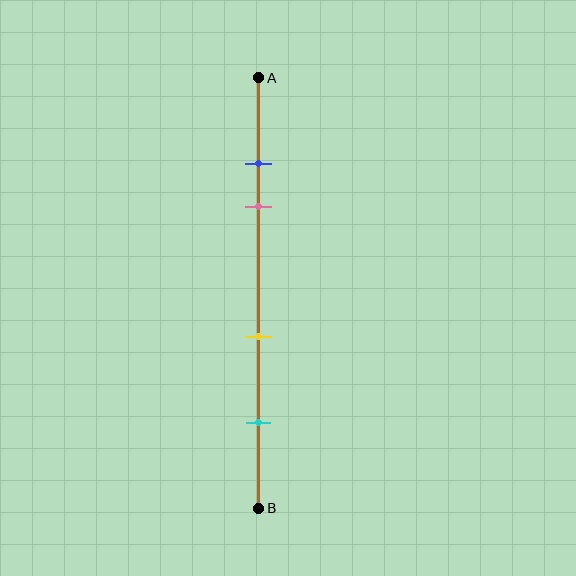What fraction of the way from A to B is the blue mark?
The blue mark is approximately 20% (0.2) of the way from A to B.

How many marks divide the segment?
There are 4 marks dividing the segment.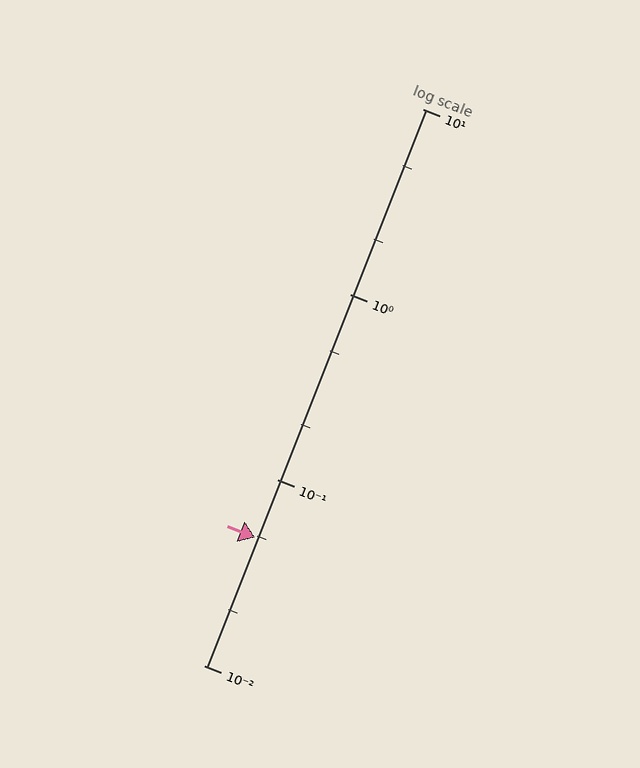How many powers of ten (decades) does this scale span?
The scale spans 3 decades, from 0.01 to 10.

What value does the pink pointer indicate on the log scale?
The pointer indicates approximately 0.049.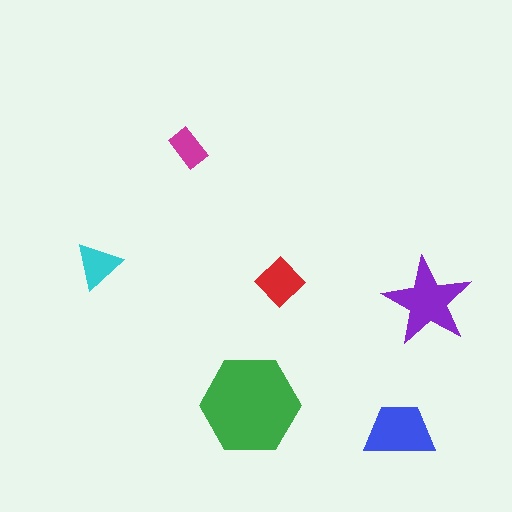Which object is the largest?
The green hexagon.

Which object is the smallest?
The magenta rectangle.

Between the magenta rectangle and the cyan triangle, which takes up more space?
The cyan triangle.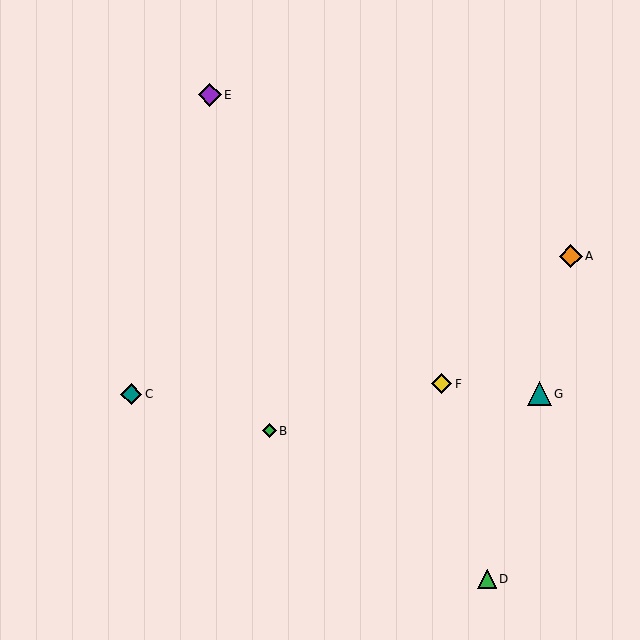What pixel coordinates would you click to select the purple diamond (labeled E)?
Click at (210, 95) to select the purple diamond E.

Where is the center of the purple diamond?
The center of the purple diamond is at (210, 95).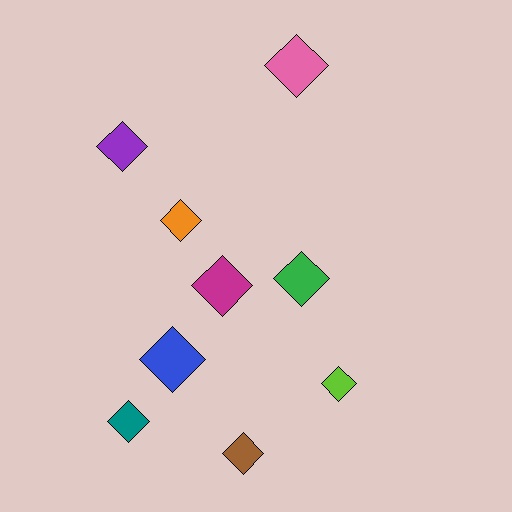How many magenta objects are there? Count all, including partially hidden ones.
There is 1 magenta object.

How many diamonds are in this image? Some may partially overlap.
There are 9 diamonds.